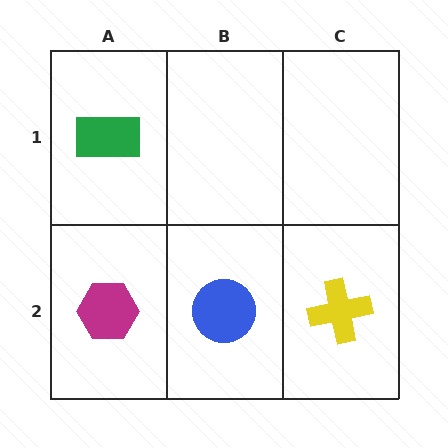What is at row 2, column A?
A magenta hexagon.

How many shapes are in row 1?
1 shape.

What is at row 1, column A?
A green rectangle.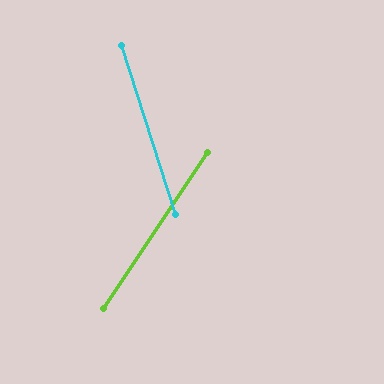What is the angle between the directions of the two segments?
Approximately 51 degrees.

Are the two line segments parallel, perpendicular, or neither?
Neither parallel nor perpendicular — they differ by about 51°.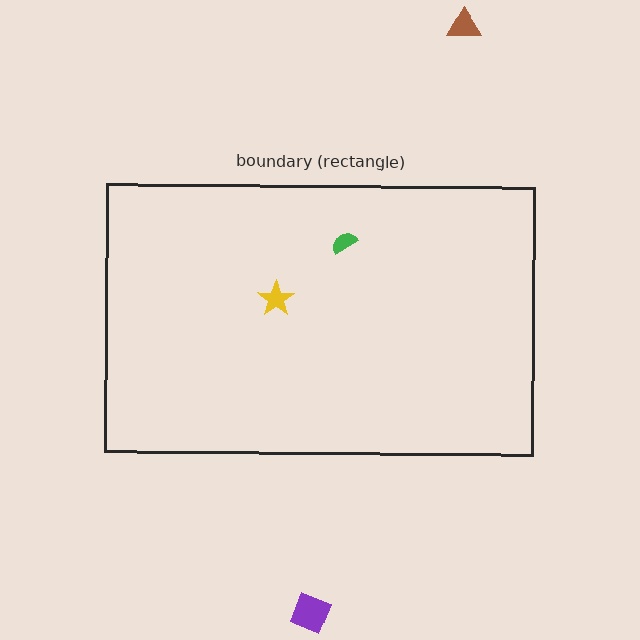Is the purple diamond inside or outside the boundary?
Outside.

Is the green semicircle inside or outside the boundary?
Inside.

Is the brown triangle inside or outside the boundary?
Outside.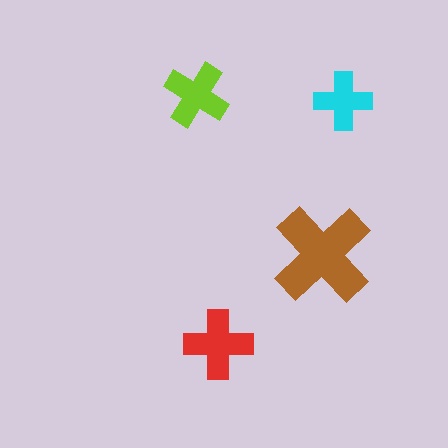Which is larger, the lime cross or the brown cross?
The brown one.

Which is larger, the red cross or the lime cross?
The red one.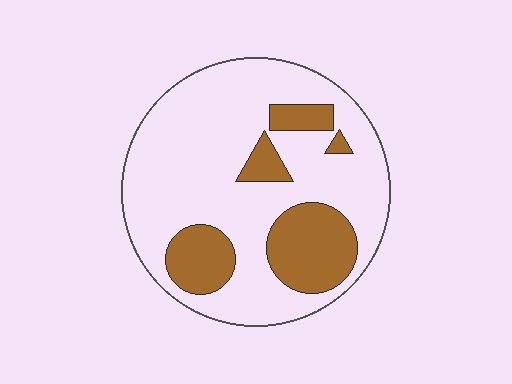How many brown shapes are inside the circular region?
5.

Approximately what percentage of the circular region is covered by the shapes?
Approximately 25%.